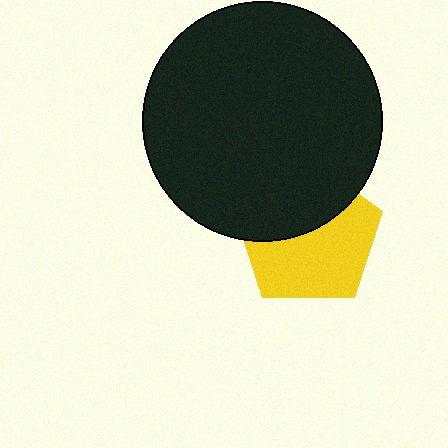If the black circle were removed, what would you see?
You would see the complete yellow pentagon.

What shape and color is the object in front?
The object in front is a black circle.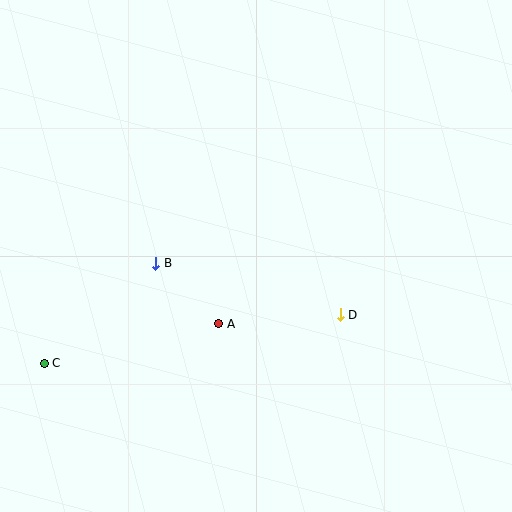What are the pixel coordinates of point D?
Point D is at (340, 315).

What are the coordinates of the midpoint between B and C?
The midpoint between B and C is at (100, 313).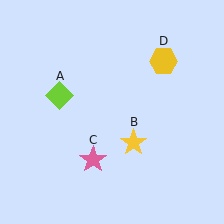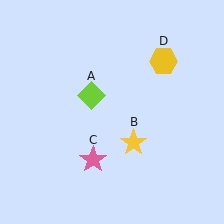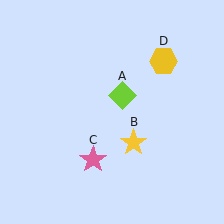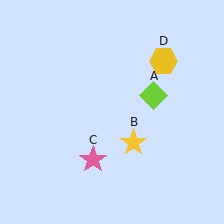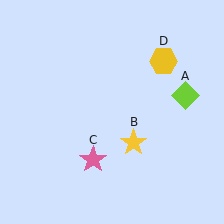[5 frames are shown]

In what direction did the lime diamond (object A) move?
The lime diamond (object A) moved right.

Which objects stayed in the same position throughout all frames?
Yellow star (object B) and pink star (object C) and yellow hexagon (object D) remained stationary.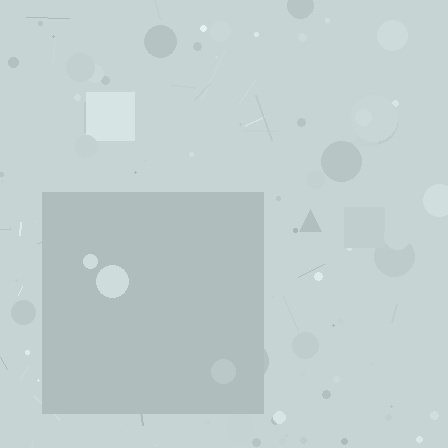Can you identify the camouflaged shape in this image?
The camouflaged shape is a square.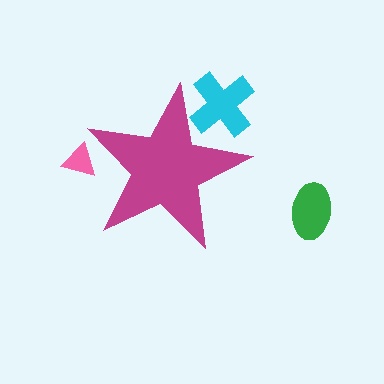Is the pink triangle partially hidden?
Yes, the pink triangle is partially hidden behind the magenta star.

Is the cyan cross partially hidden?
Yes, the cyan cross is partially hidden behind the magenta star.